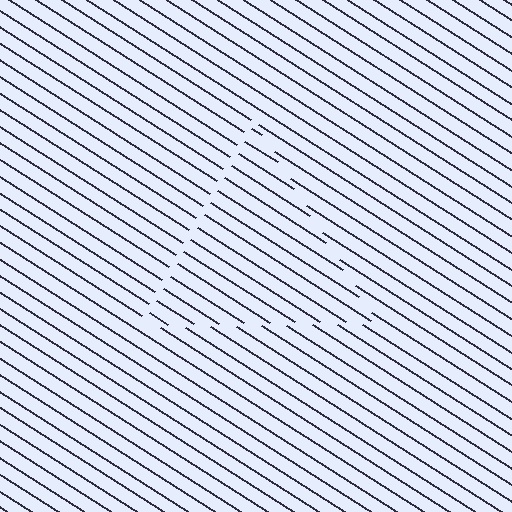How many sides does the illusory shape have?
3 sides — the line-ends trace a triangle.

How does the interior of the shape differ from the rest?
The interior of the shape contains the same grating, shifted by half a period — the contour is defined by the phase discontinuity where line-ends from the inner and outer gratings abut.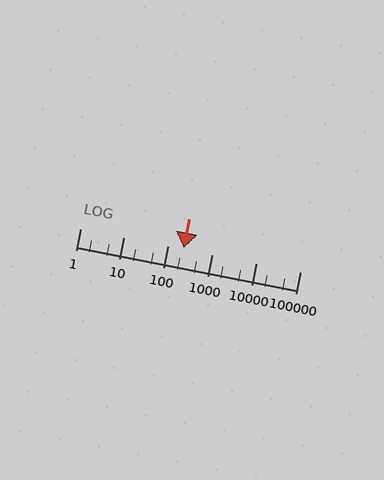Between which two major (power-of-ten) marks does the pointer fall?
The pointer is between 100 and 1000.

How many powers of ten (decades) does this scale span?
The scale spans 5 decades, from 1 to 100000.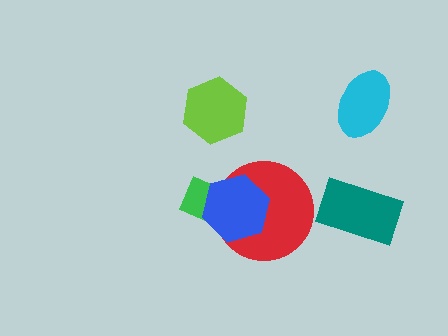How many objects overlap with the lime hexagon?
0 objects overlap with the lime hexagon.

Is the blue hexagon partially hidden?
No, no other shape covers it.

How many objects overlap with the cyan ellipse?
0 objects overlap with the cyan ellipse.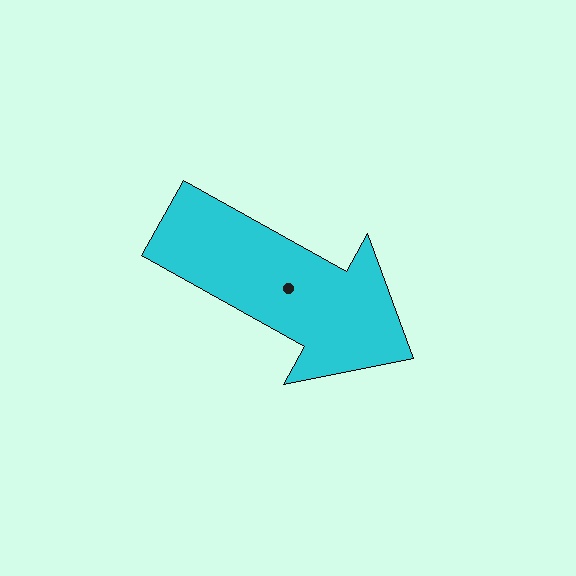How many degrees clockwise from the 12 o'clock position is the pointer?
Approximately 119 degrees.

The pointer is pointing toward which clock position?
Roughly 4 o'clock.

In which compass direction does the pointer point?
Southeast.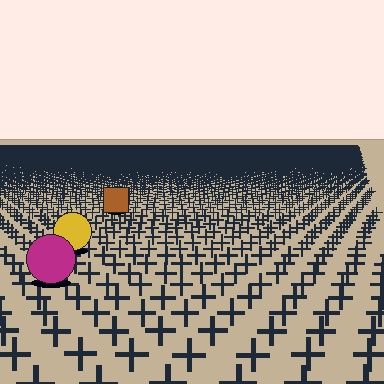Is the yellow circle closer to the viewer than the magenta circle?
No. The magenta circle is closer — you can tell from the texture gradient: the ground texture is coarser near it.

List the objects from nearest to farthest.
From nearest to farthest: the magenta circle, the yellow circle, the brown square.